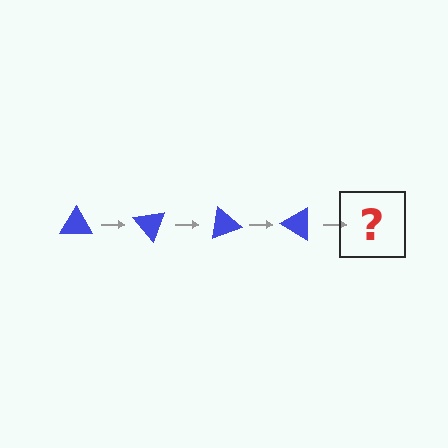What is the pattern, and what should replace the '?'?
The pattern is that the triangle rotates 50 degrees each step. The '?' should be a blue triangle rotated 200 degrees.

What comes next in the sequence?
The next element should be a blue triangle rotated 200 degrees.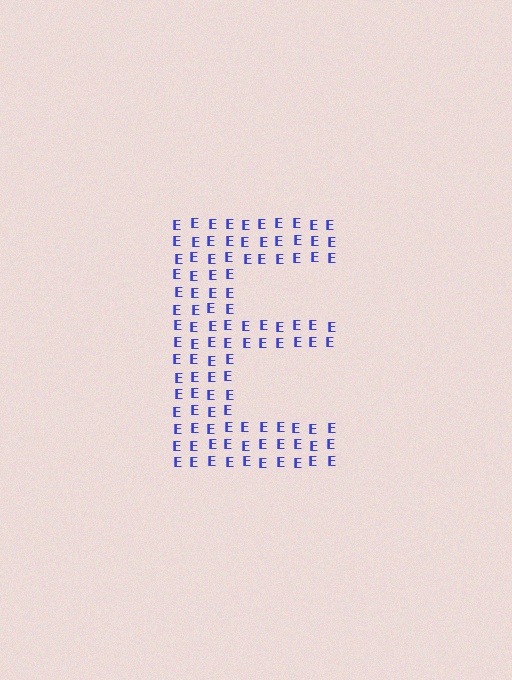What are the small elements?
The small elements are letter E's.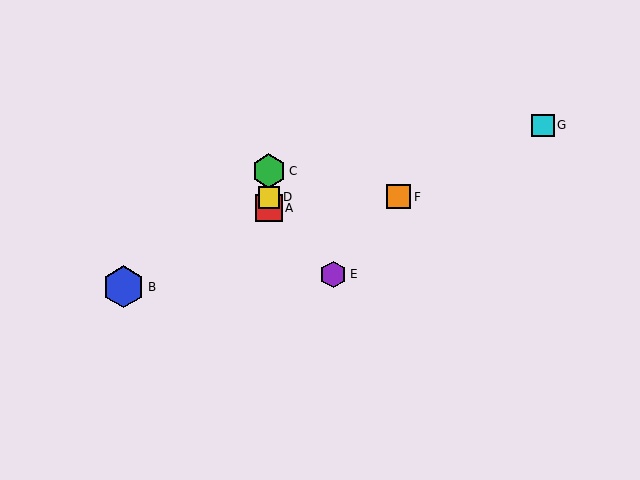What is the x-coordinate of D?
Object D is at x≈269.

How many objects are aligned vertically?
3 objects (A, C, D) are aligned vertically.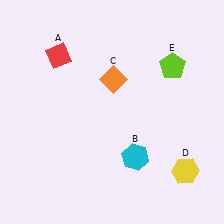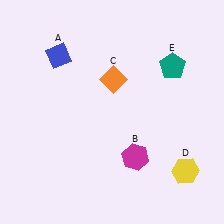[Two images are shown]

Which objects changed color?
A changed from red to blue. B changed from cyan to magenta. E changed from lime to teal.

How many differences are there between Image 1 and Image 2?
There are 3 differences between the two images.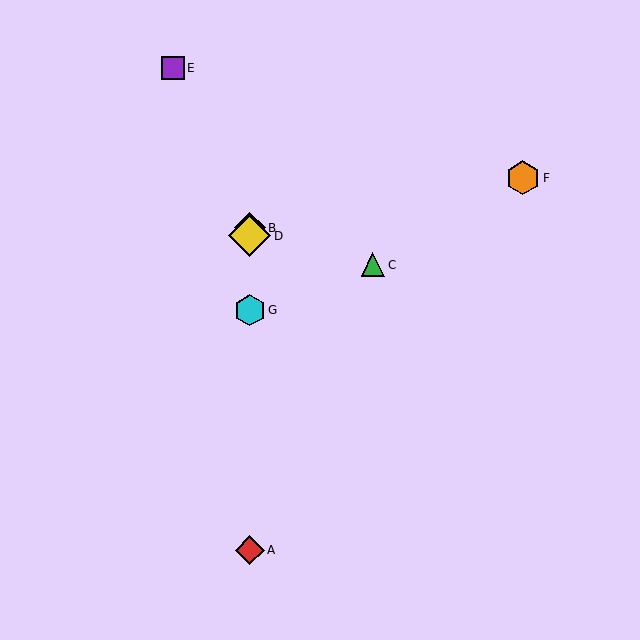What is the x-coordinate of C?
Object C is at x≈373.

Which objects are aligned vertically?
Objects A, B, D, G are aligned vertically.